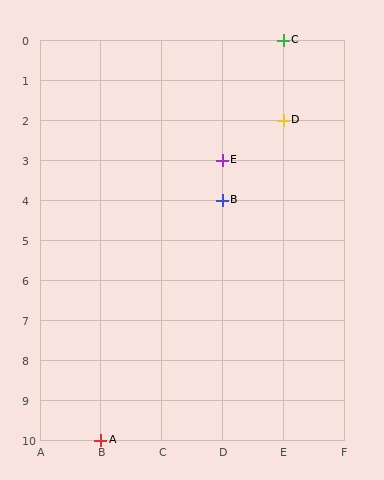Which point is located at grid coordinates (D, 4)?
Point B is at (D, 4).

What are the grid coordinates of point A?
Point A is at grid coordinates (B, 10).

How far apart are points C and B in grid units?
Points C and B are 1 column and 4 rows apart (about 4.1 grid units diagonally).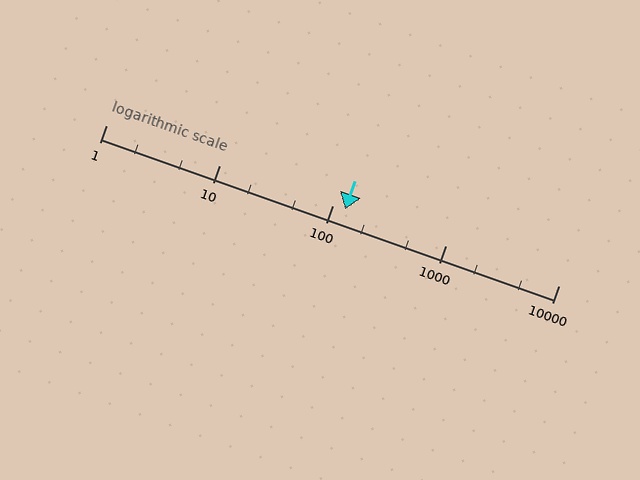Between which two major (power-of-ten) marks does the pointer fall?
The pointer is between 100 and 1000.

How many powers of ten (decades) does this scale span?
The scale spans 4 decades, from 1 to 10000.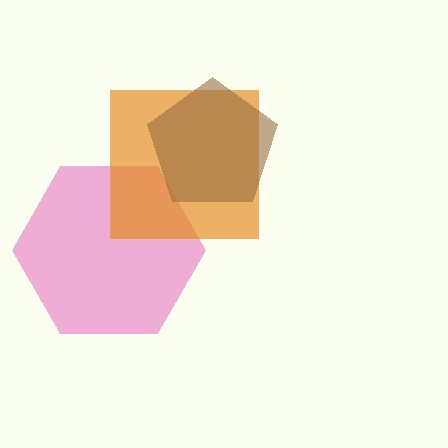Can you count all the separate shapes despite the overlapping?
Yes, there are 3 separate shapes.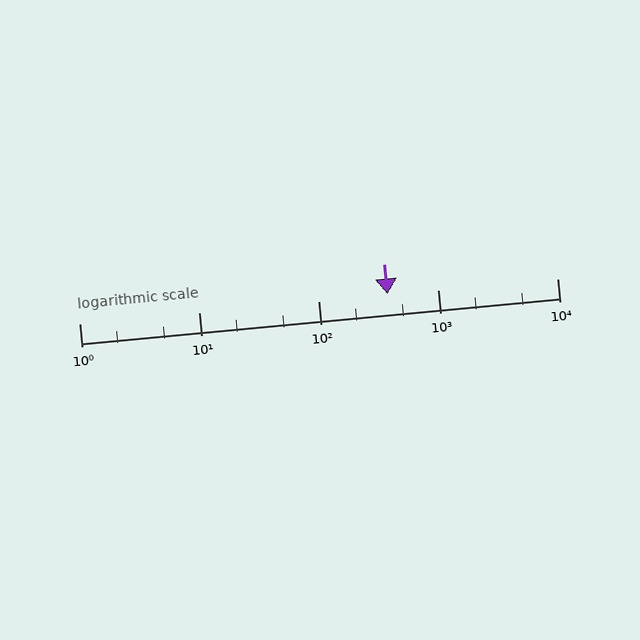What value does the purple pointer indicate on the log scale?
The pointer indicates approximately 380.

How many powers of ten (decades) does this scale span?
The scale spans 4 decades, from 1 to 10000.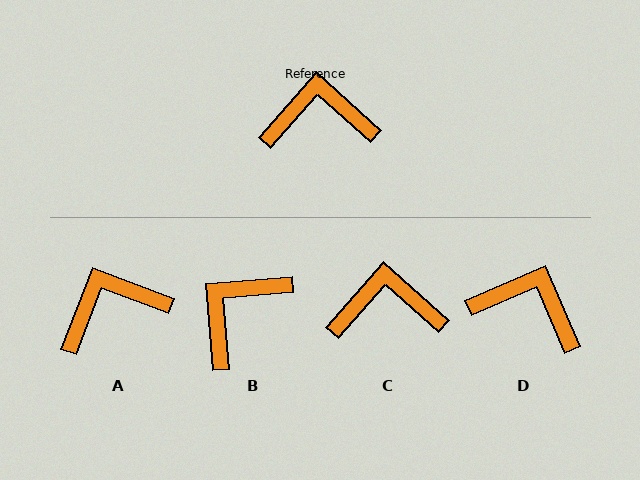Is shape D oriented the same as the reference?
No, it is off by about 25 degrees.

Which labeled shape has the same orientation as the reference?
C.